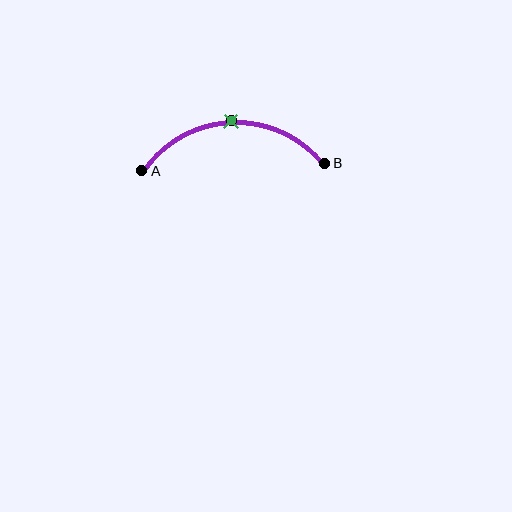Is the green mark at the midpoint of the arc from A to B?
Yes. The green mark lies on the arc at equal arc-length from both A and B — it is the arc midpoint.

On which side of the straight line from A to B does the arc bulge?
The arc bulges above the straight line connecting A and B.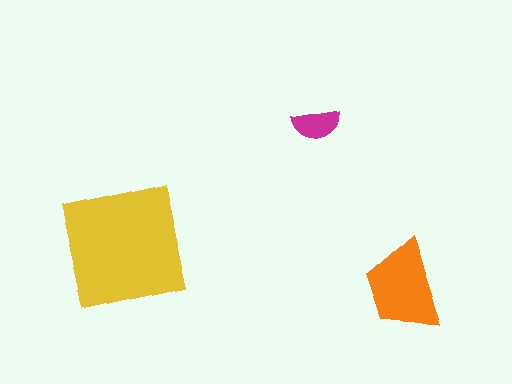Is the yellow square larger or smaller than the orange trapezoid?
Larger.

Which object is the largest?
The yellow square.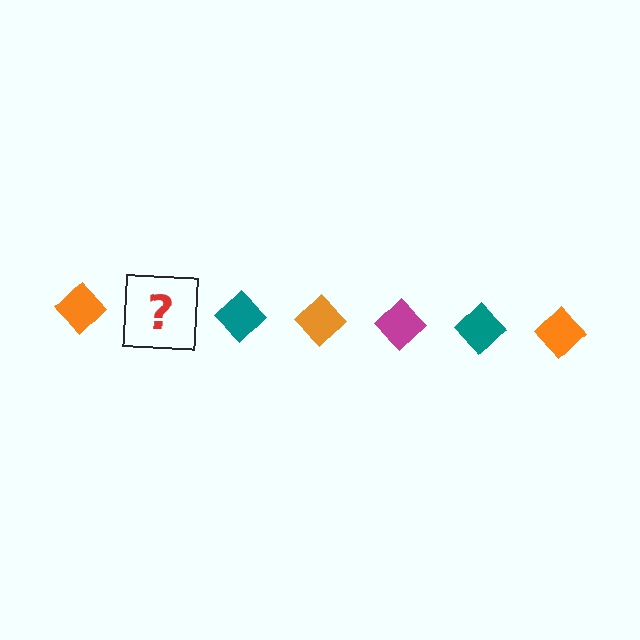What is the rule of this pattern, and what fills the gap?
The rule is that the pattern cycles through orange, magenta, teal diamonds. The gap should be filled with a magenta diamond.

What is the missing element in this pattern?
The missing element is a magenta diamond.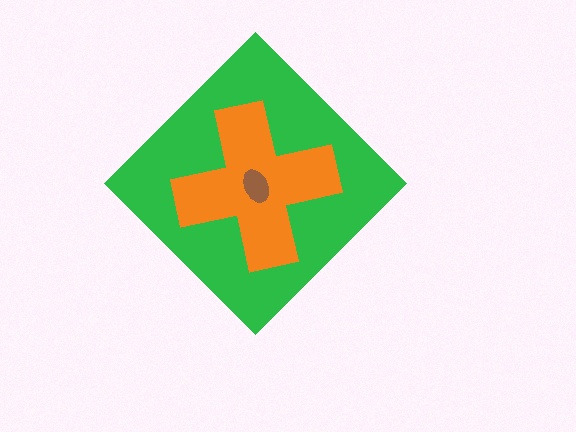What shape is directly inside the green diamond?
The orange cross.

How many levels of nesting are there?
3.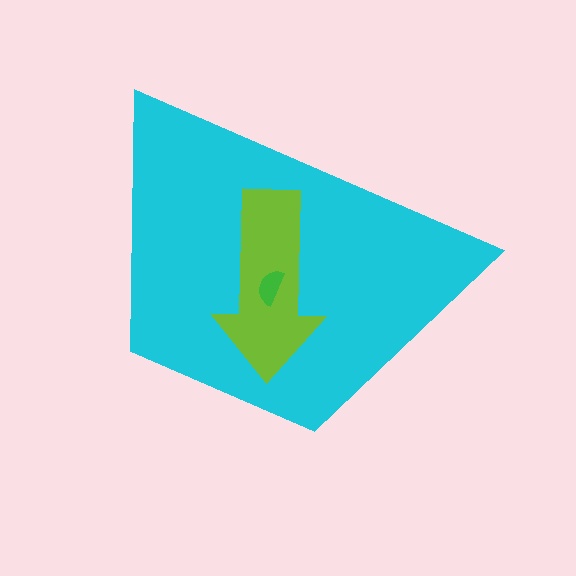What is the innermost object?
The green semicircle.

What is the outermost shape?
The cyan trapezoid.